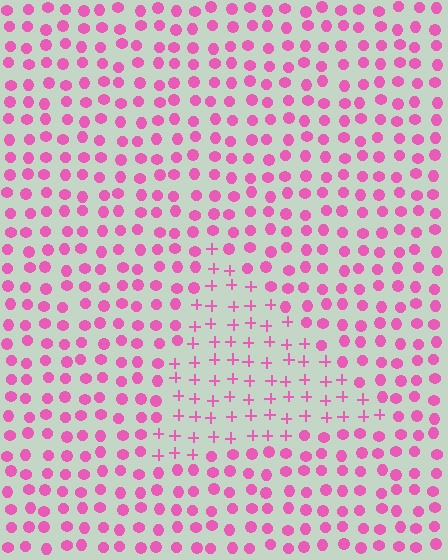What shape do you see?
I see a triangle.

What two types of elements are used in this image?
The image uses plus signs inside the triangle region and circles outside it.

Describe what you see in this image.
The image is filled with small pink elements arranged in a uniform grid. A triangle-shaped region contains plus signs, while the surrounding area contains circles. The boundary is defined purely by the change in element shape.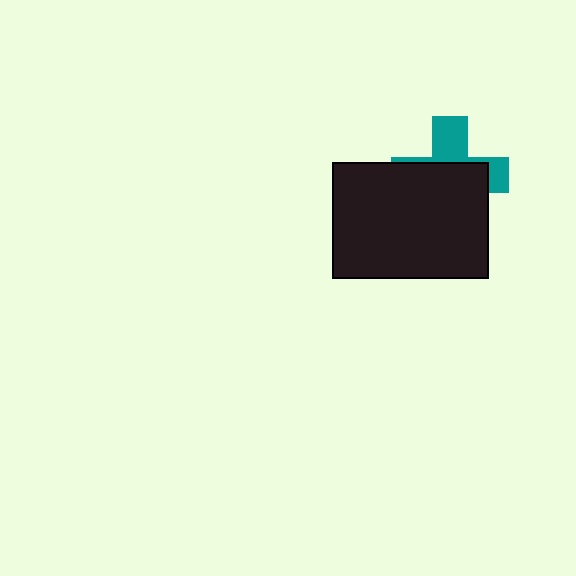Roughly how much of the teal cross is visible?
A small part of it is visible (roughly 36%).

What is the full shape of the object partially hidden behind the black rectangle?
The partially hidden object is a teal cross.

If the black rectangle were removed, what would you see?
You would see the complete teal cross.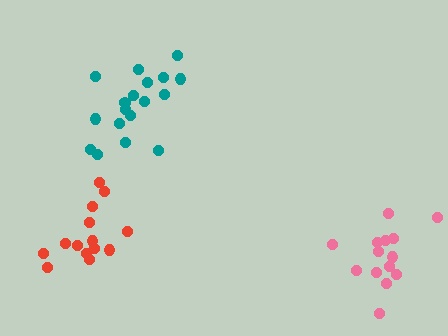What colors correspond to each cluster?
The clusters are colored: teal, pink, red.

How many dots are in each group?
Group 1: 18 dots, Group 2: 14 dots, Group 3: 14 dots (46 total).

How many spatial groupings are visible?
There are 3 spatial groupings.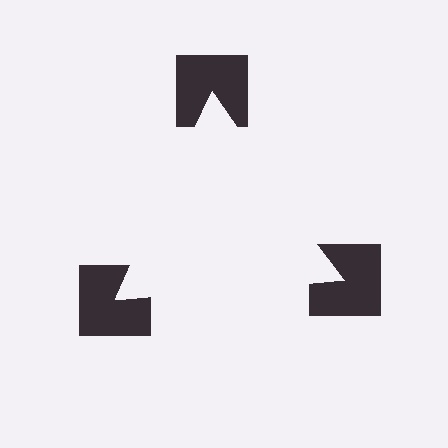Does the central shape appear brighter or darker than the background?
It typically appears slightly brighter than the background, even though no actual brightness change is drawn.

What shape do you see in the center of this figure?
An illusory triangle — its edges are inferred from the aligned wedge cuts in the notched squares, not physically drawn.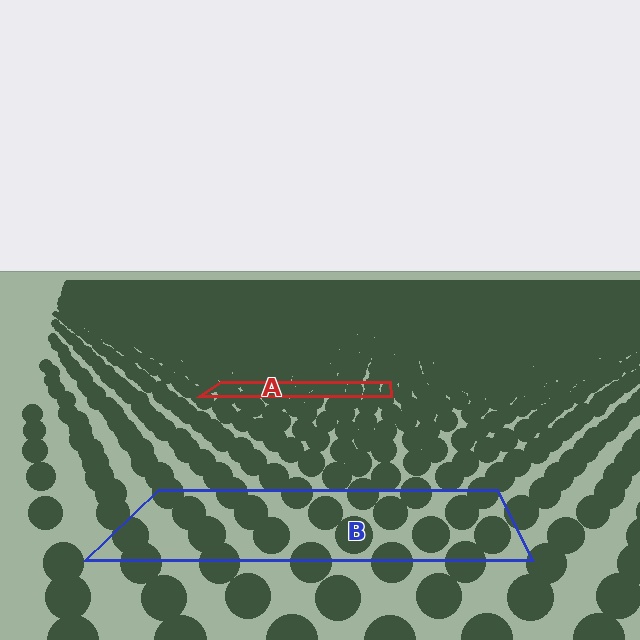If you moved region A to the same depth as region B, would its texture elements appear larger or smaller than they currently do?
They would appear larger. At a closer depth, the same texture elements are projected at a bigger on-screen size.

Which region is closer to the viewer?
Region B is closer. The texture elements there are larger and more spread out.